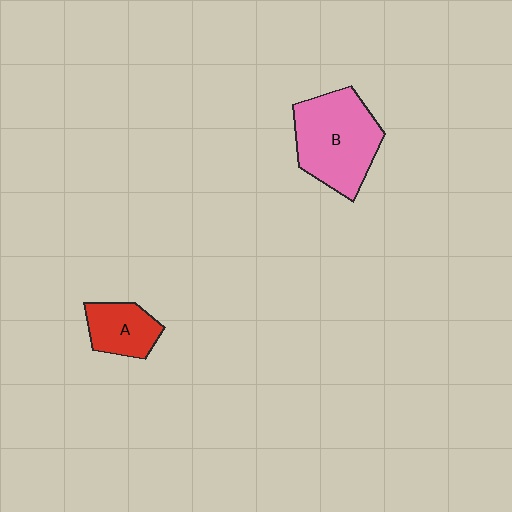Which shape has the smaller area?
Shape A (red).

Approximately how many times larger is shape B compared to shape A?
Approximately 2.0 times.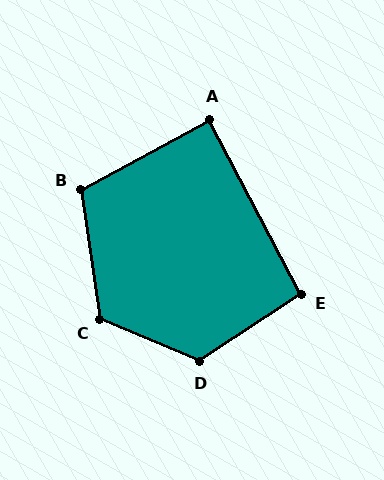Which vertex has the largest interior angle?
D, at approximately 124 degrees.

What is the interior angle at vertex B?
Approximately 111 degrees (obtuse).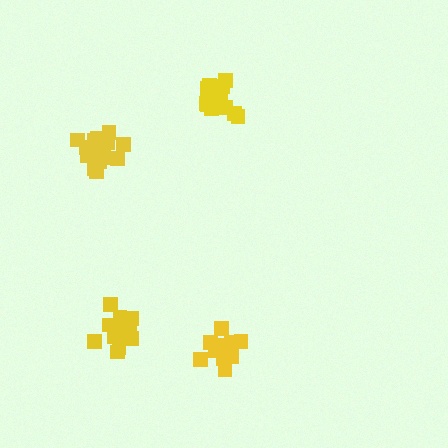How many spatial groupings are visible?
There are 4 spatial groupings.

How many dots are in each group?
Group 1: 17 dots, Group 2: 13 dots, Group 3: 15 dots, Group 4: 13 dots (58 total).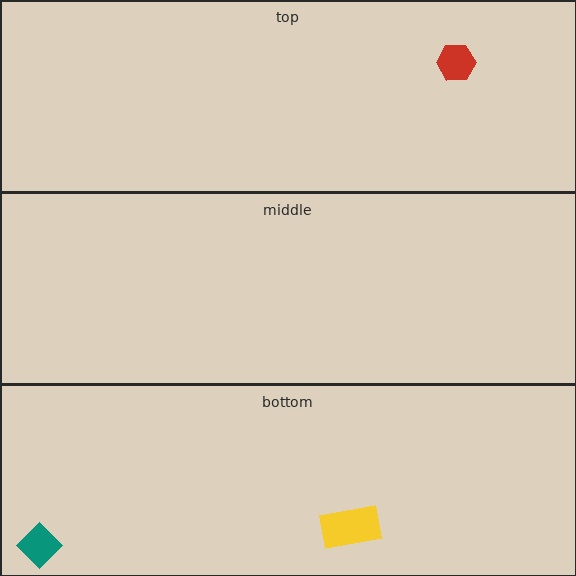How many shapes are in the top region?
1.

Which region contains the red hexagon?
The top region.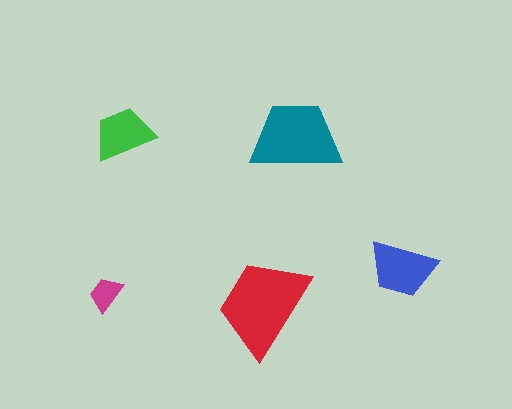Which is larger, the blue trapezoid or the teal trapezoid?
The teal one.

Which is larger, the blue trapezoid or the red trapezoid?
The red one.